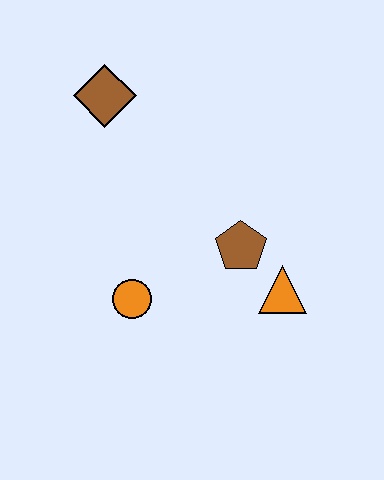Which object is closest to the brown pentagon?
The orange triangle is closest to the brown pentagon.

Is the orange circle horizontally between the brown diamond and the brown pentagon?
Yes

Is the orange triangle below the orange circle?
No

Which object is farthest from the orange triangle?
The brown diamond is farthest from the orange triangle.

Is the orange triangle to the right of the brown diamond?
Yes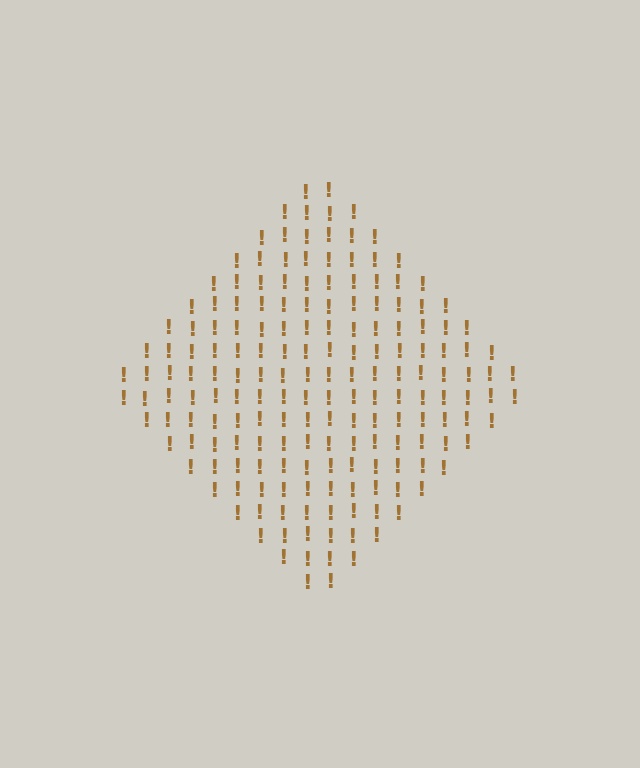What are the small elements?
The small elements are exclamation marks.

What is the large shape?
The large shape is a diamond.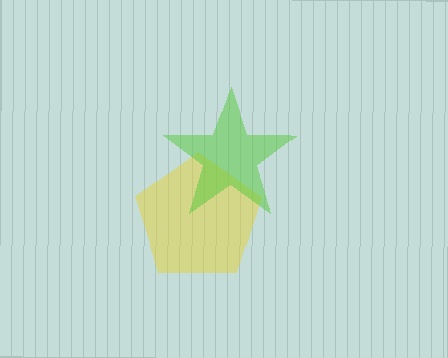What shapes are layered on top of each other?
The layered shapes are: a yellow pentagon, a lime star.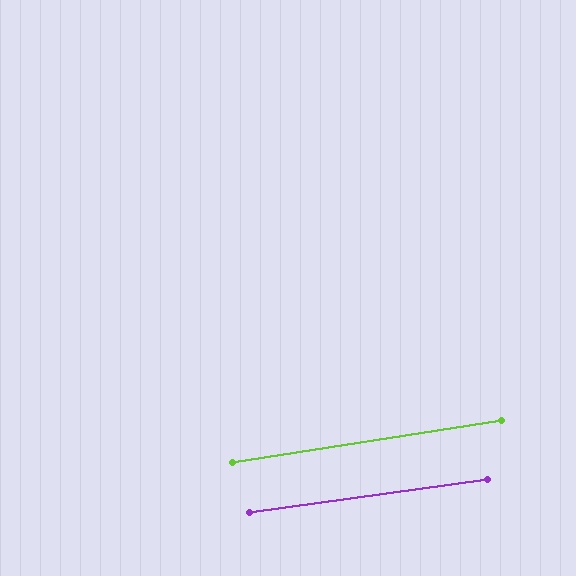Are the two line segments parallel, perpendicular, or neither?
Parallel — their directions differ by only 1.1°.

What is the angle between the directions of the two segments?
Approximately 1 degree.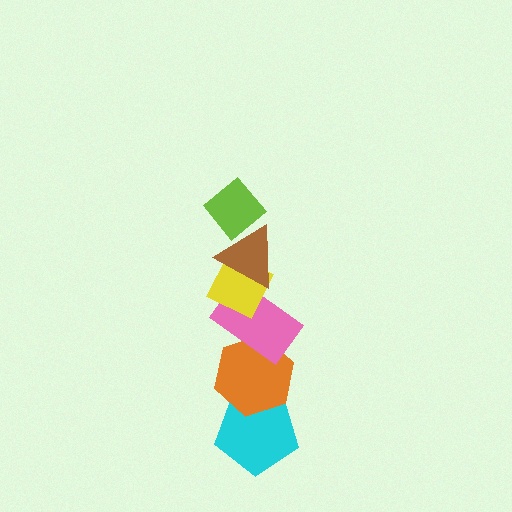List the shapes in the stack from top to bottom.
From top to bottom: the lime diamond, the brown triangle, the yellow diamond, the pink rectangle, the orange hexagon, the cyan pentagon.